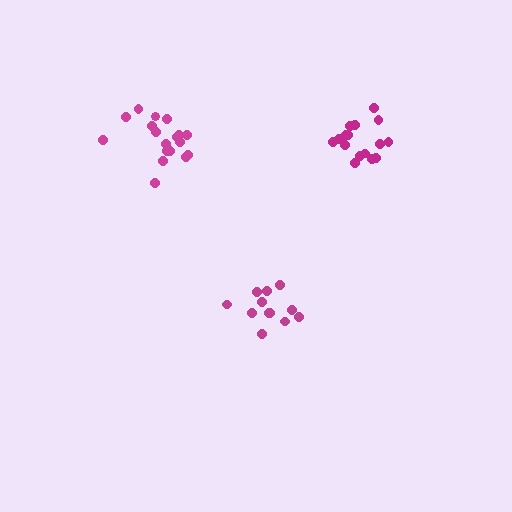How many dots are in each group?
Group 1: 18 dots, Group 2: 12 dots, Group 3: 16 dots (46 total).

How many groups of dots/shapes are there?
There are 3 groups.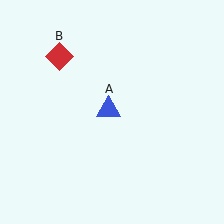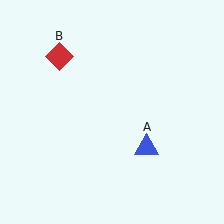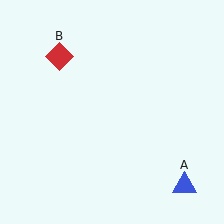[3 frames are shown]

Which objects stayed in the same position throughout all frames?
Red diamond (object B) remained stationary.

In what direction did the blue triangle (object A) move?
The blue triangle (object A) moved down and to the right.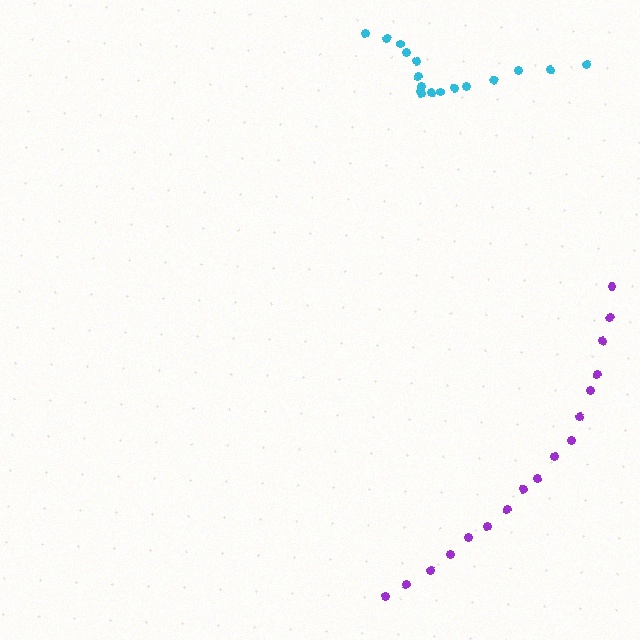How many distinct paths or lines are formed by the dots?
There are 2 distinct paths.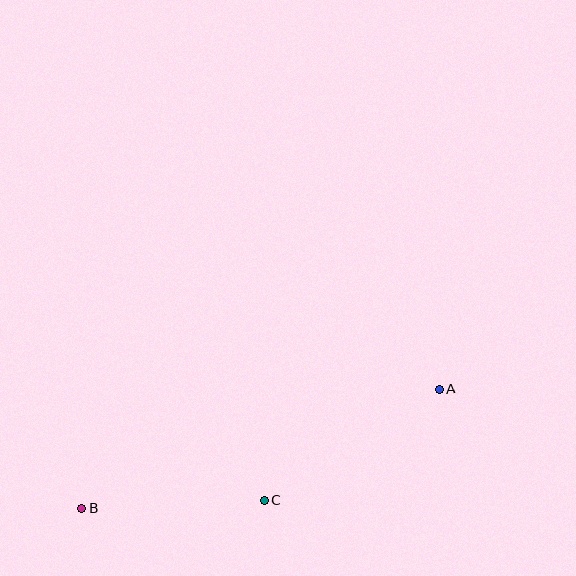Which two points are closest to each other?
Points B and C are closest to each other.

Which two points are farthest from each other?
Points A and B are farthest from each other.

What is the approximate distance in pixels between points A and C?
The distance between A and C is approximately 208 pixels.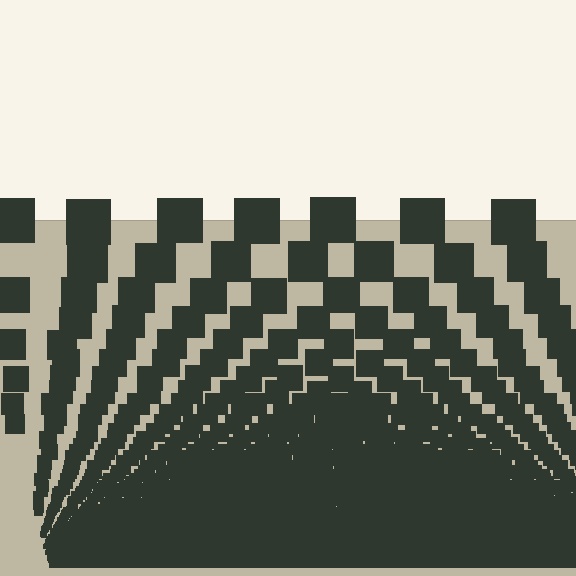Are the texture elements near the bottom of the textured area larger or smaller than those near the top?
Smaller. The gradient is inverted — elements near the bottom are smaller and denser.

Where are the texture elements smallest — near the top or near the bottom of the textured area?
Near the bottom.